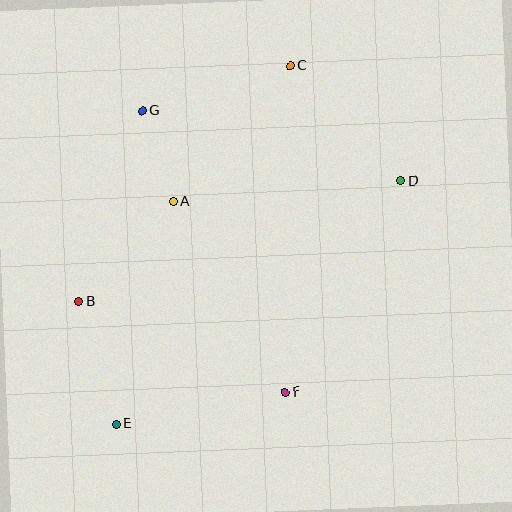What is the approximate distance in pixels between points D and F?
The distance between D and F is approximately 241 pixels.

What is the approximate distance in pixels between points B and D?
The distance between B and D is approximately 344 pixels.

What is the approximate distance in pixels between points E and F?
The distance between E and F is approximately 173 pixels.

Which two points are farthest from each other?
Points C and E are farthest from each other.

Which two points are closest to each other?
Points A and G are closest to each other.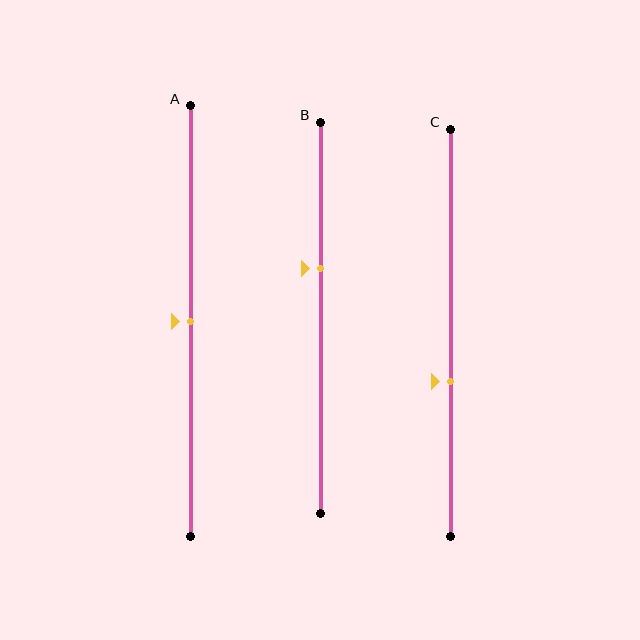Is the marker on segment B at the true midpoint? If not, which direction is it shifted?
No, the marker on segment B is shifted upward by about 13% of the segment length.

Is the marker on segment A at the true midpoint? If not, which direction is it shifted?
Yes, the marker on segment A is at the true midpoint.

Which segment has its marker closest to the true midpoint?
Segment A has its marker closest to the true midpoint.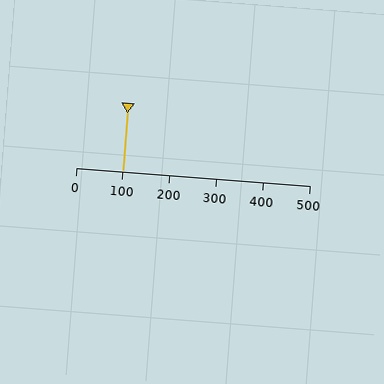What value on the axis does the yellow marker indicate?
The marker indicates approximately 100.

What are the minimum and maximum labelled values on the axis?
The axis runs from 0 to 500.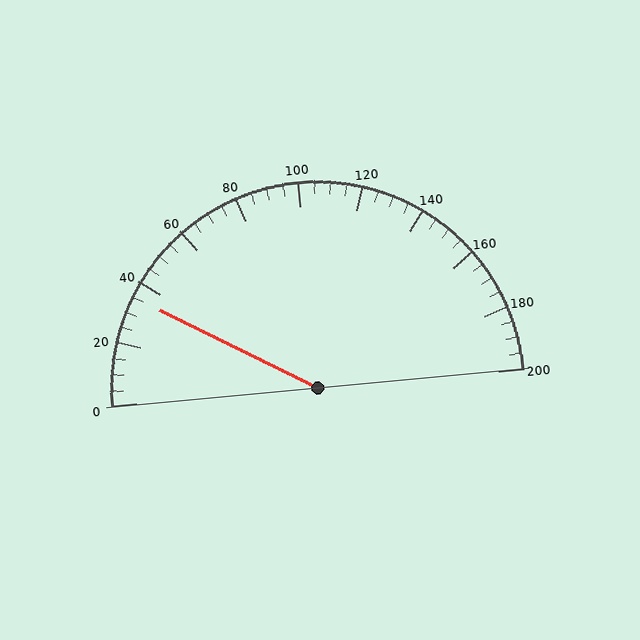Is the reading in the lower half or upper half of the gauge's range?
The reading is in the lower half of the range (0 to 200).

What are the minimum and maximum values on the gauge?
The gauge ranges from 0 to 200.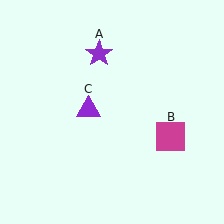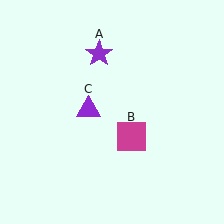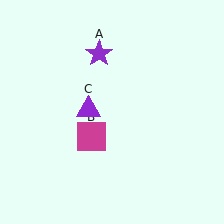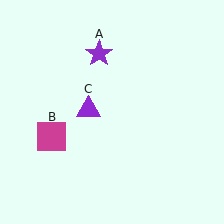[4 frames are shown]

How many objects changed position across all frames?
1 object changed position: magenta square (object B).